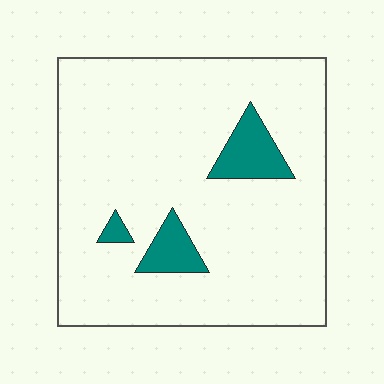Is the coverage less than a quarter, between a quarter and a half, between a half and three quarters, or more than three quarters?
Less than a quarter.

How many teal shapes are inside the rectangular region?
3.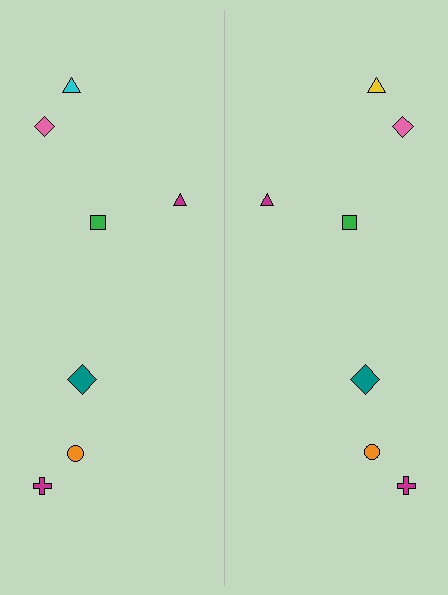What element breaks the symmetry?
The yellow triangle on the right side breaks the symmetry — its mirror counterpart is cyan.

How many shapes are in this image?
There are 14 shapes in this image.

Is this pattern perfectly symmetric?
No, the pattern is not perfectly symmetric. The yellow triangle on the right side breaks the symmetry — its mirror counterpart is cyan.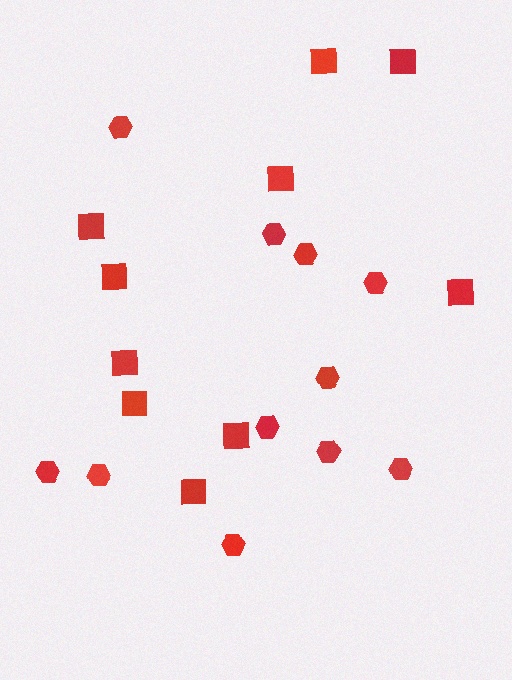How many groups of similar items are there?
There are 2 groups: one group of squares (10) and one group of hexagons (11).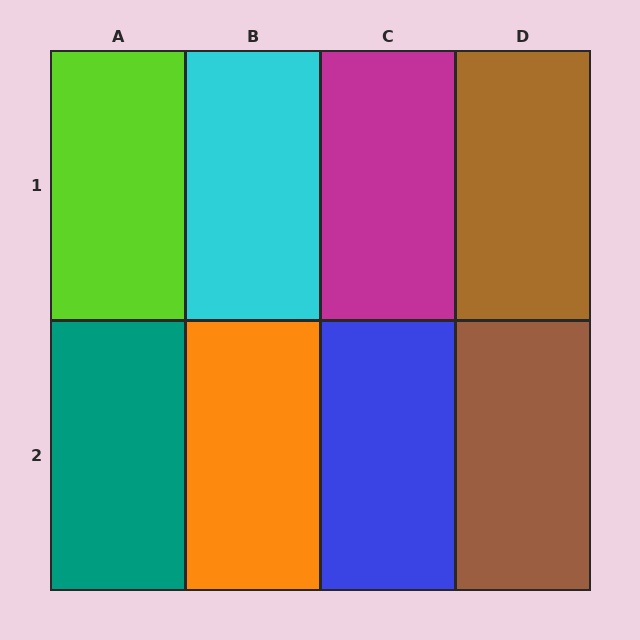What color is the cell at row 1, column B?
Cyan.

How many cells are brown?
2 cells are brown.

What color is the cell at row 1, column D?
Brown.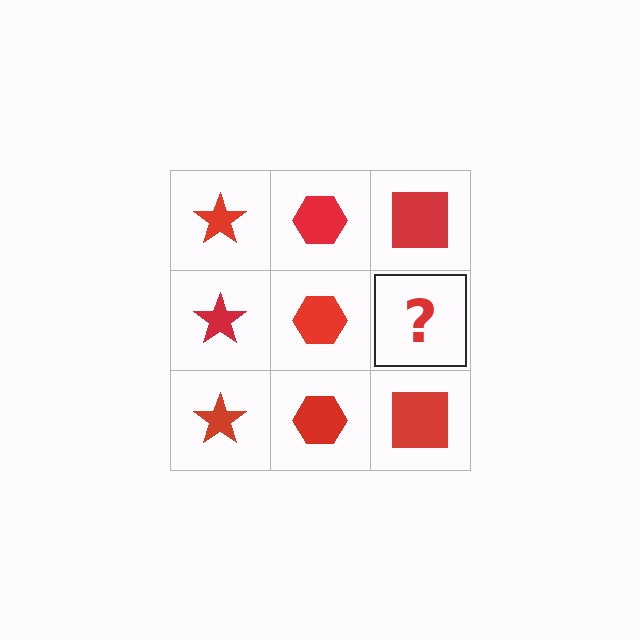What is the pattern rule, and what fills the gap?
The rule is that each column has a consistent shape. The gap should be filled with a red square.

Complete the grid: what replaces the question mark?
The question mark should be replaced with a red square.